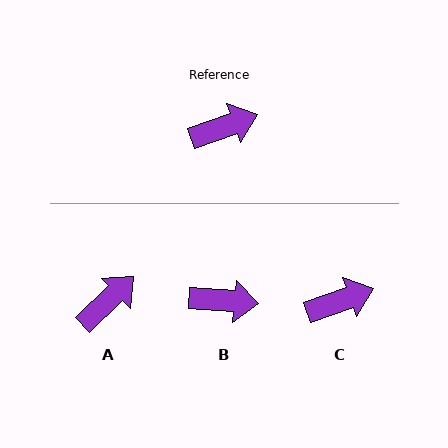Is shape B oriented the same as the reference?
No, it is off by about 24 degrees.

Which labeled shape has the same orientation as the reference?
C.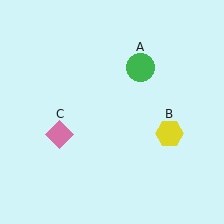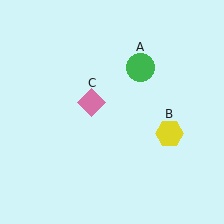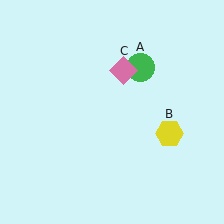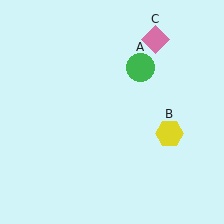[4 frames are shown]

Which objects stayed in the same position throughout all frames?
Green circle (object A) and yellow hexagon (object B) remained stationary.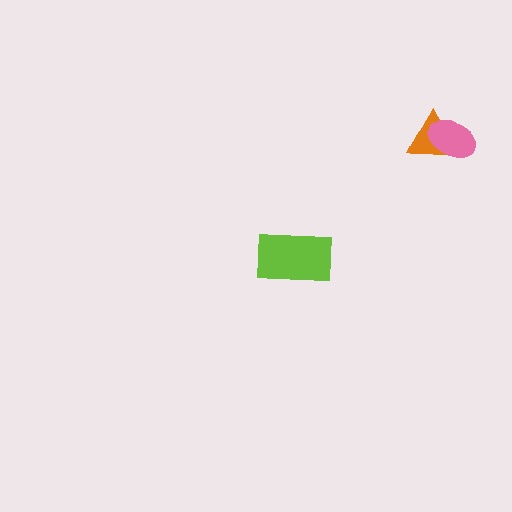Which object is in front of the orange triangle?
The pink ellipse is in front of the orange triangle.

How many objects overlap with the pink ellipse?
1 object overlaps with the pink ellipse.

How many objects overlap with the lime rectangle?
0 objects overlap with the lime rectangle.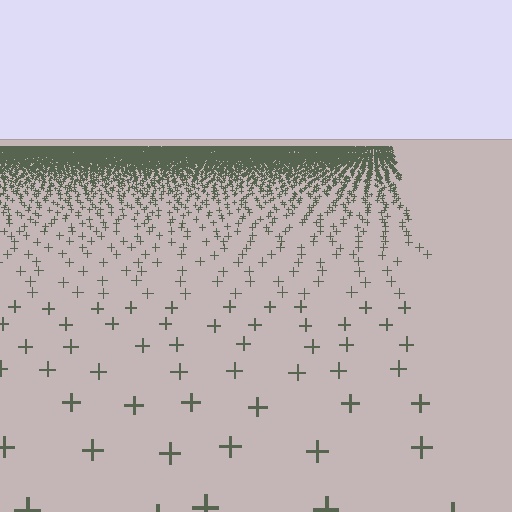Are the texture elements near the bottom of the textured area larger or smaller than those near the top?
Larger. Near the bottom, elements are closer to the viewer and appear at a bigger on-screen size.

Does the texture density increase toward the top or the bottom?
Density increases toward the top.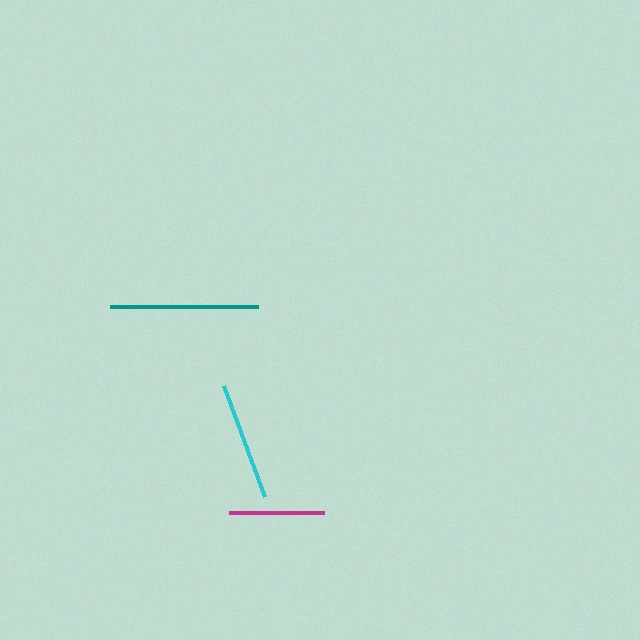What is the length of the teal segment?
The teal segment is approximately 148 pixels long.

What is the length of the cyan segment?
The cyan segment is approximately 118 pixels long.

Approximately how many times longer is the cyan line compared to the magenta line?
The cyan line is approximately 1.2 times the length of the magenta line.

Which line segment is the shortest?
The magenta line is the shortest at approximately 95 pixels.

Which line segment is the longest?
The teal line is the longest at approximately 148 pixels.